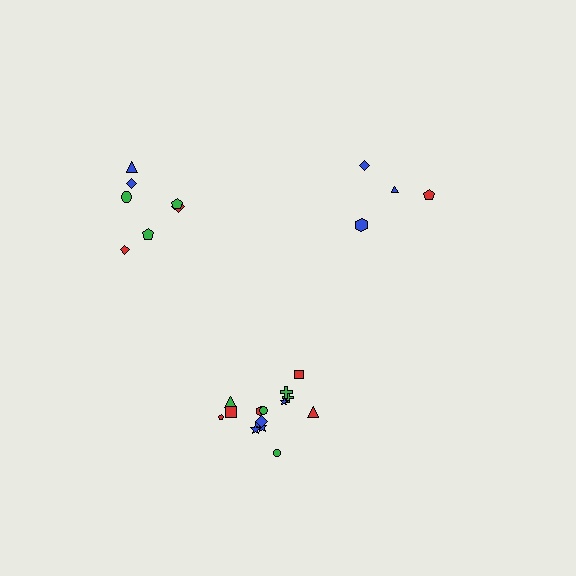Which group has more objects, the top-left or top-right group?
The top-left group.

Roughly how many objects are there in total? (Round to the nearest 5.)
Roughly 25 objects in total.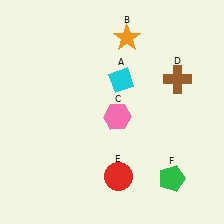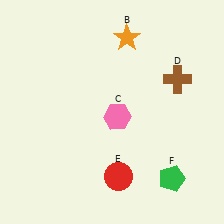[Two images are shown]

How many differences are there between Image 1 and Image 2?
There is 1 difference between the two images.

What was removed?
The cyan diamond (A) was removed in Image 2.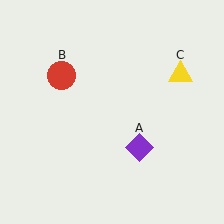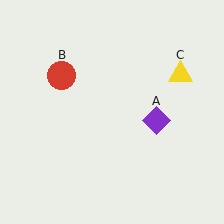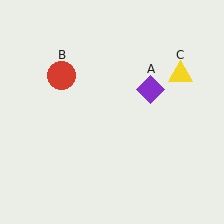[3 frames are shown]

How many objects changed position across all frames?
1 object changed position: purple diamond (object A).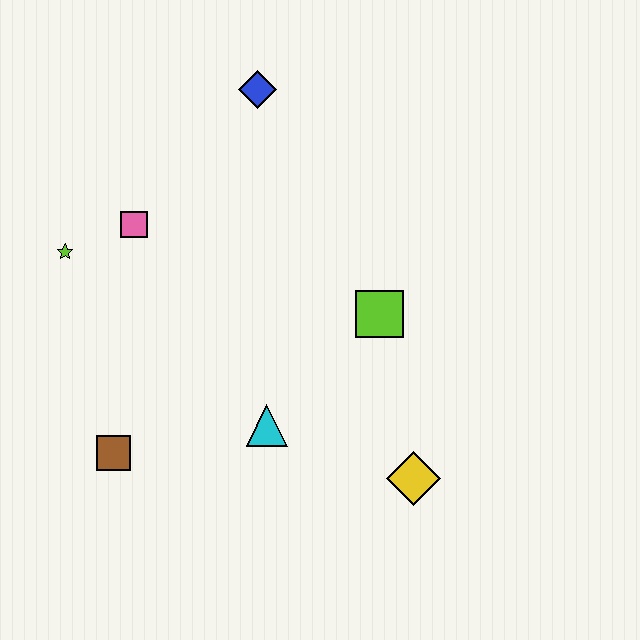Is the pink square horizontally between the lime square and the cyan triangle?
No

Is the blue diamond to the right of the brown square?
Yes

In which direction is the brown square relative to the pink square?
The brown square is below the pink square.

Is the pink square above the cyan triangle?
Yes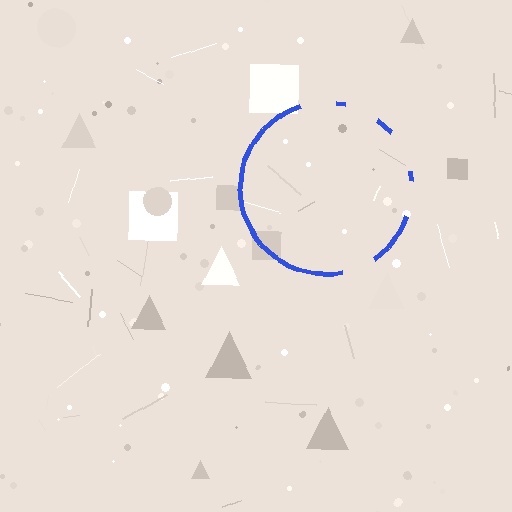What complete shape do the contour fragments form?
The contour fragments form a circle.